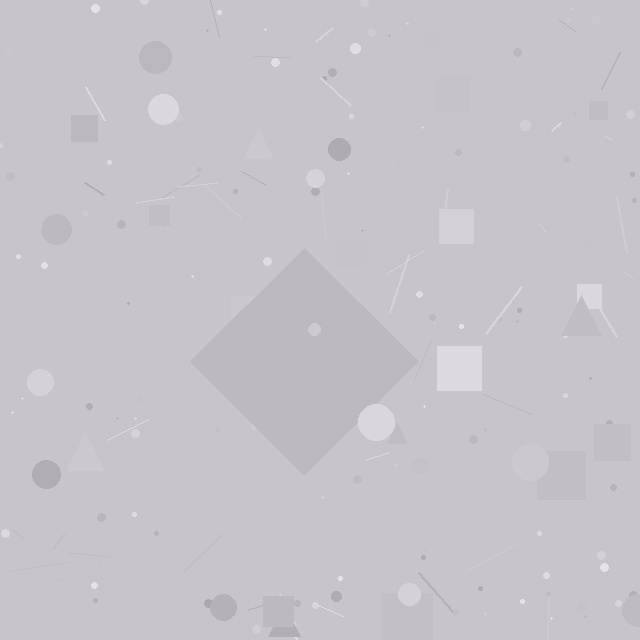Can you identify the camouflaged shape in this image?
The camouflaged shape is a diamond.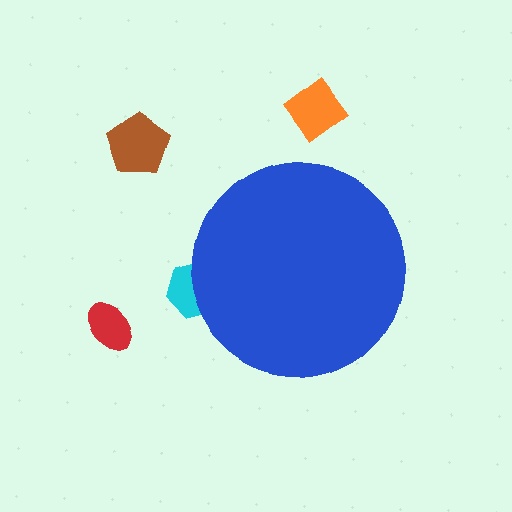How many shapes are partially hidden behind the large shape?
1 shape is partially hidden.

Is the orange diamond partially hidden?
No, the orange diamond is fully visible.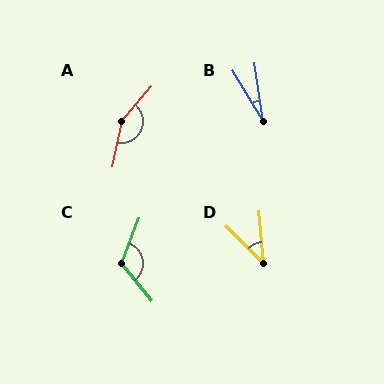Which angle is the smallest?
B, at approximately 23 degrees.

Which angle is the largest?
A, at approximately 151 degrees.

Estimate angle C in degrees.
Approximately 120 degrees.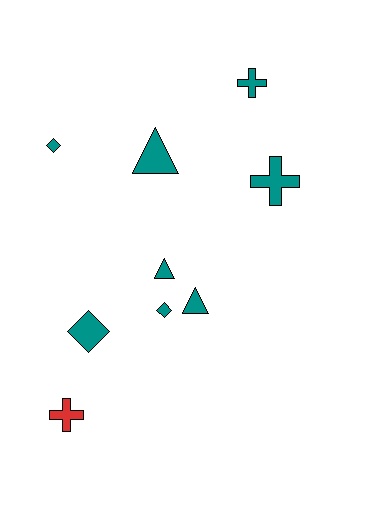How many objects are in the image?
There are 9 objects.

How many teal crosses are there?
There are 2 teal crosses.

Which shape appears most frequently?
Cross, with 3 objects.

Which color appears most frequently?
Teal, with 8 objects.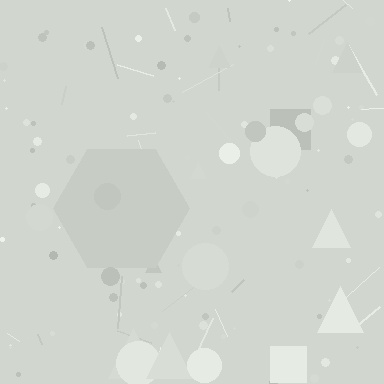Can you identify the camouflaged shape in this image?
The camouflaged shape is a hexagon.